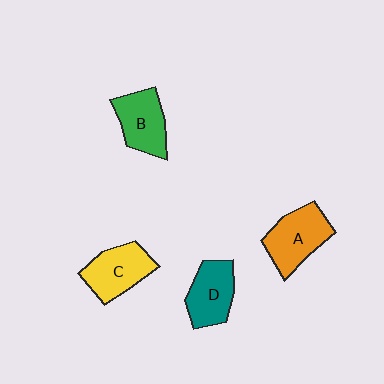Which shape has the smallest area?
Shape D (teal).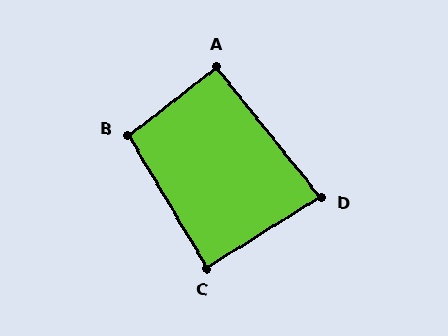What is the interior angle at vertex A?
Approximately 91 degrees (approximately right).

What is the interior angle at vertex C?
Approximately 89 degrees (approximately right).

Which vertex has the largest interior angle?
B, at approximately 97 degrees.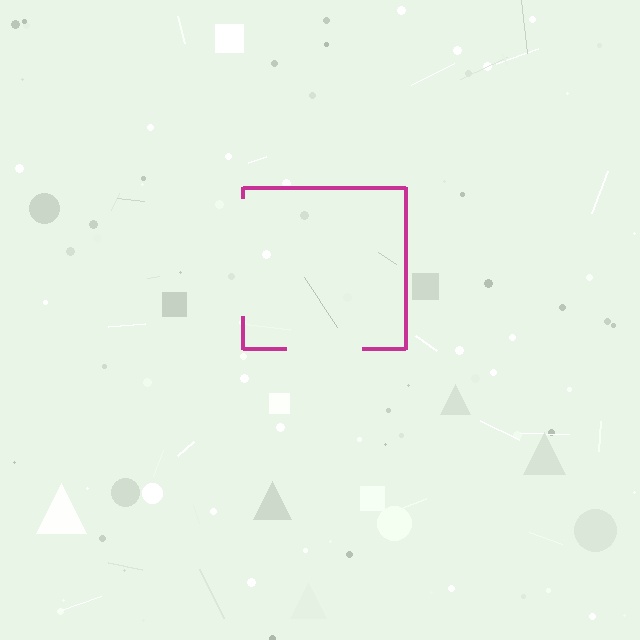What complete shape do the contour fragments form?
The contour fragments form a square.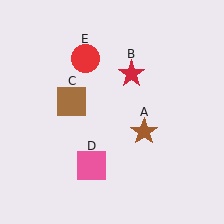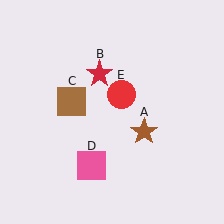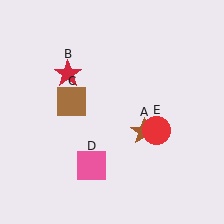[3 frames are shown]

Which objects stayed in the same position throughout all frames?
Brown star (object A) and brown square (object C) and pink square (object D) remained stationary.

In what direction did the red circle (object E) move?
The red circle (object E) moved down and to the right.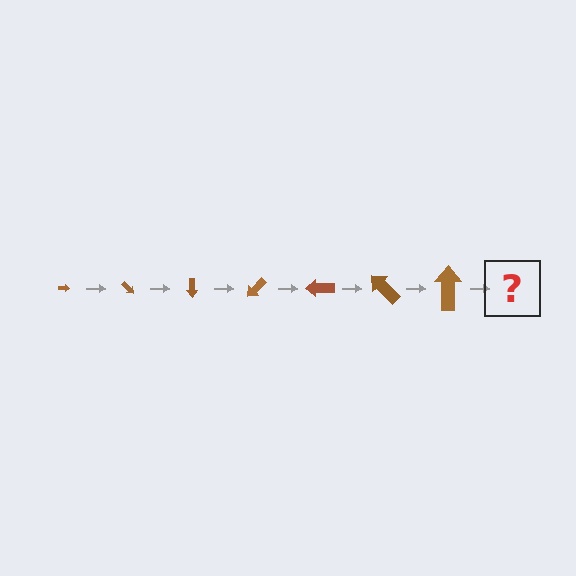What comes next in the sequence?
The next element should be an arrow, larger than the previous one and rotated 315 degrees from the start.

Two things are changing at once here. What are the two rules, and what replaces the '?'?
The two rules are that the arrow grows larger each step and it rotates 45 degrees each step. The '?' should be an arrow, larger than the previous one and rotated 315 degrees from the start.